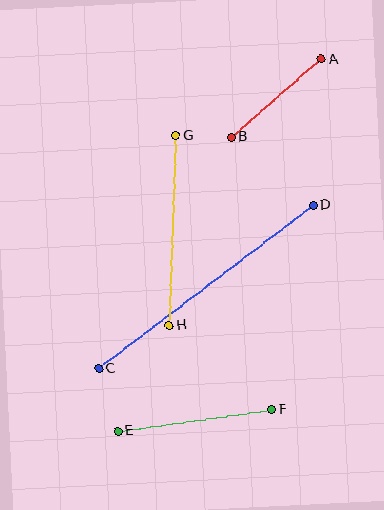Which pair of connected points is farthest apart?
Points C and D are farthest apart.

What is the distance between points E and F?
The distance is approximately 155 pixels.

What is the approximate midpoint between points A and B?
The midpoint is at approximately (277, 98) pixels.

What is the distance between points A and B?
The distance is approximately 119 pixels.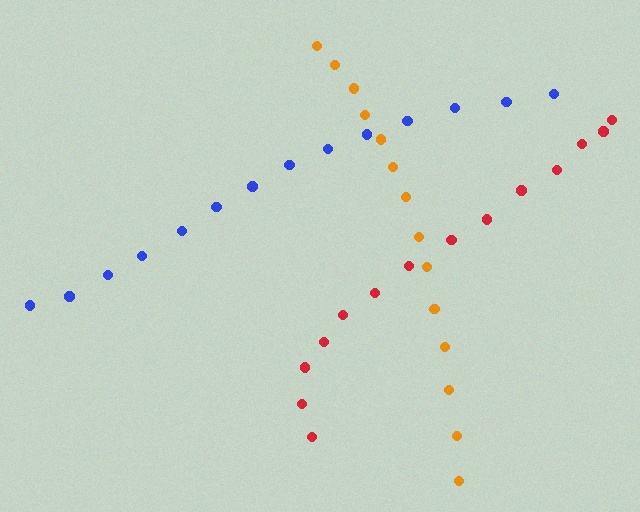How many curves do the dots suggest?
There are 3 distinct paths.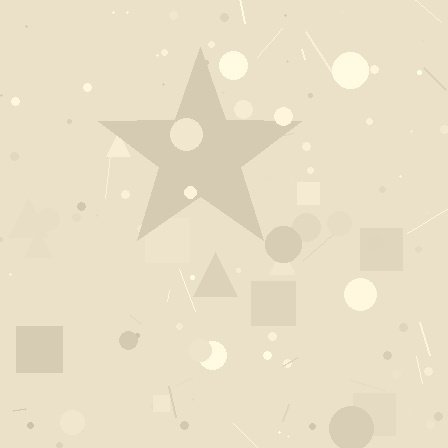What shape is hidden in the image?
A star is hidden in the image.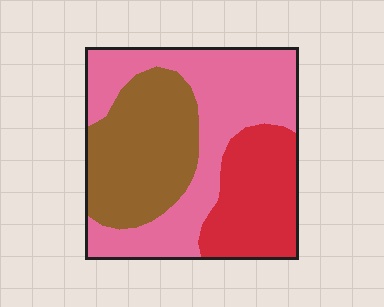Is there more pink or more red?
Pink.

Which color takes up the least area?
Red, at roughly 25%.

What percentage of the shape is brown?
Brown takes up about one third (1/3) of the shape.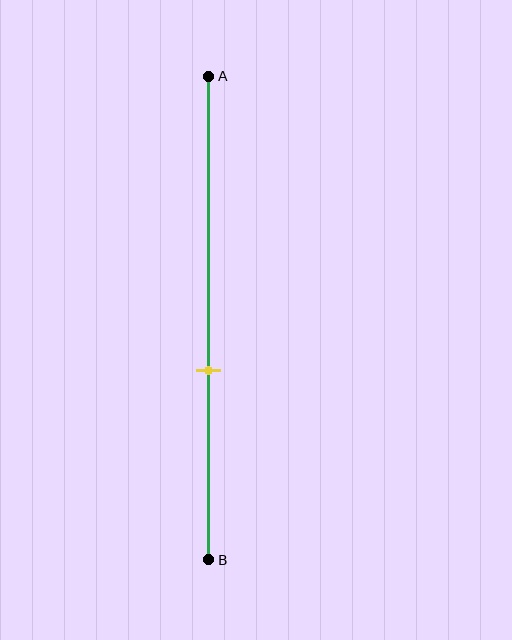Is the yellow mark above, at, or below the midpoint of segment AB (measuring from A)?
The yellow mark is below the midpoint of segment AB.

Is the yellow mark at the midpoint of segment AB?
No, the mark is at about 60% from A, not at the 50% midpoint.